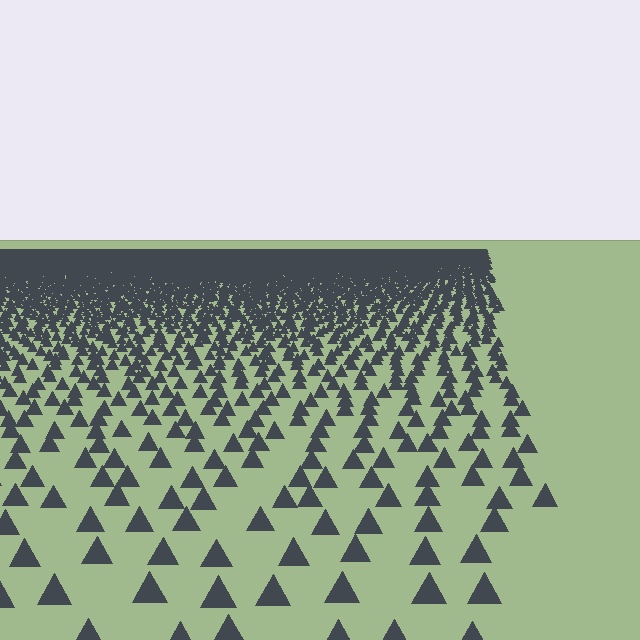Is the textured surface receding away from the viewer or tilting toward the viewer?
The surface is receding away from the viewer. Texture elements get smaller and denser toward the top.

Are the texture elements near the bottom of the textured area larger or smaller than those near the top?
Larger. Near the bottom, elements are closer to the viewer and appear at a bigger on-screen size.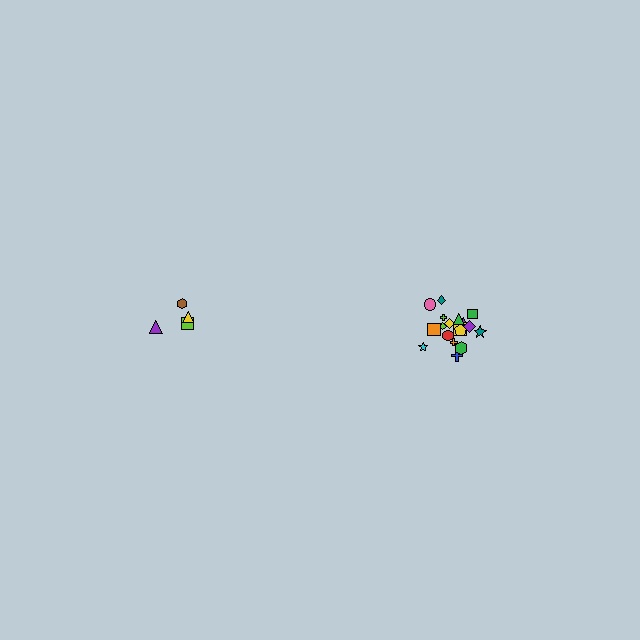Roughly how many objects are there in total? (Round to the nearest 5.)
Roughly 20 objects in total.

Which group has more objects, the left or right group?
The right group.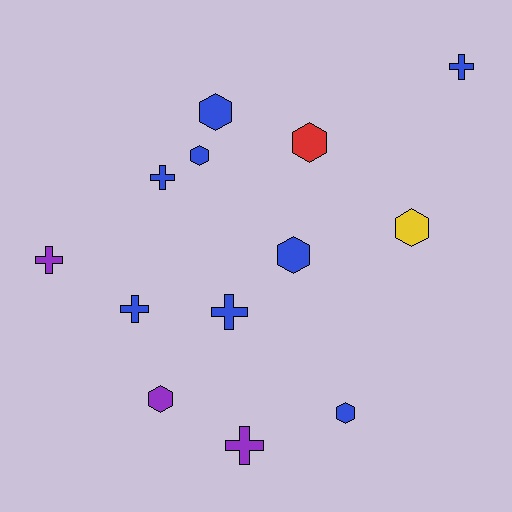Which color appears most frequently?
Blue, with 8 objects.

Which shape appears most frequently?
Hexagon, with 7 objects.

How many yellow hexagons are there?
There is 1 yellow hexagon.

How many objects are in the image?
There are 13 objects.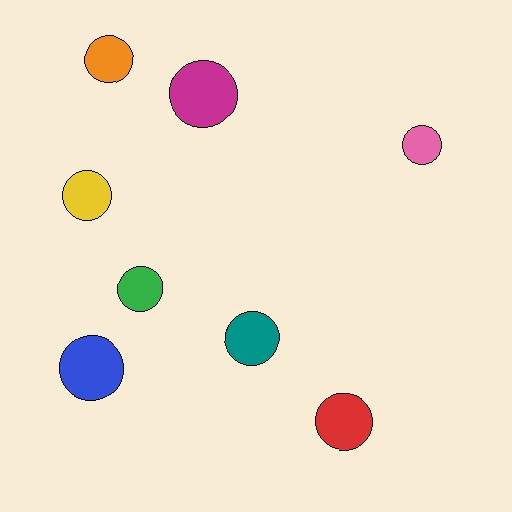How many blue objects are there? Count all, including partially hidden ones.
There is 1 blue object.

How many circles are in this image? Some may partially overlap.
There are 8 circles.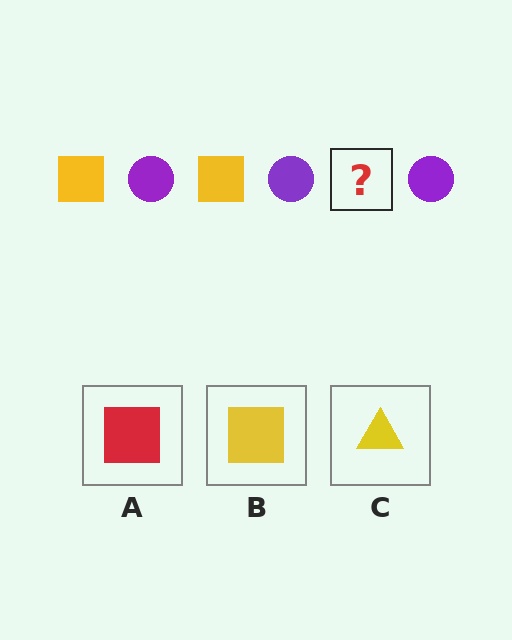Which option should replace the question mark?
Option B.